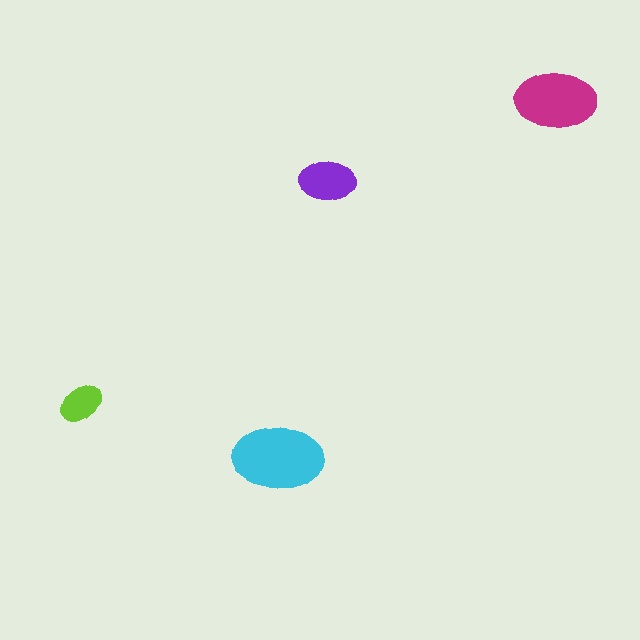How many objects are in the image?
There are 4 objects in the image.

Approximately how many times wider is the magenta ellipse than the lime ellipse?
About 2 times wider.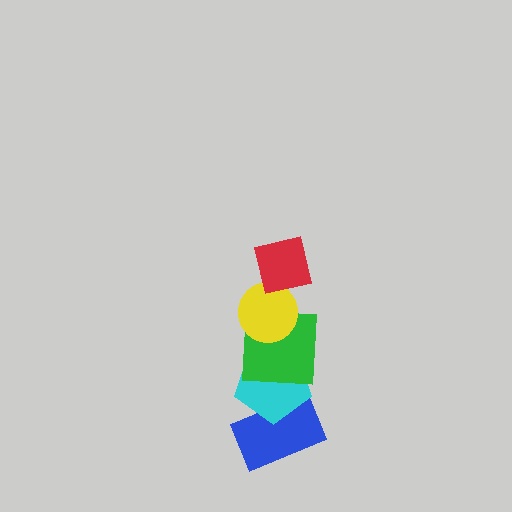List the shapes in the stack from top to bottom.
From top to bottom: the red square, the yellow circle, the green square, the cyan pentagon, the blue rectangle.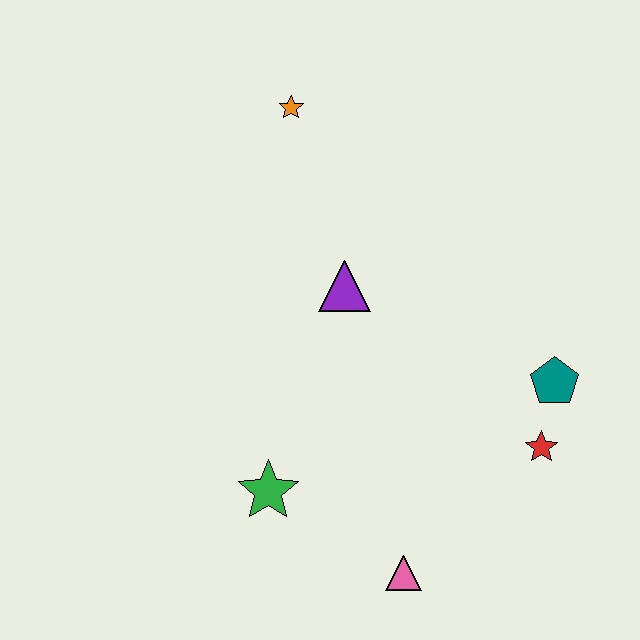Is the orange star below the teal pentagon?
No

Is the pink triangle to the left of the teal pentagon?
Yes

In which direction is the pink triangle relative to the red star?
The pink triangle is to the left of the red star.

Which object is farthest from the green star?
The orange star is farthest from the green star.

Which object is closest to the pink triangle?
The green star is closest to the pink triangle.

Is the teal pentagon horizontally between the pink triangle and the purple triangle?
No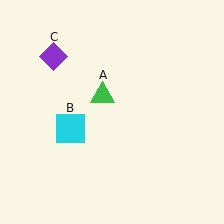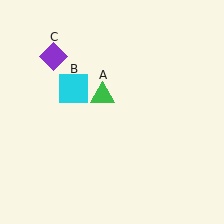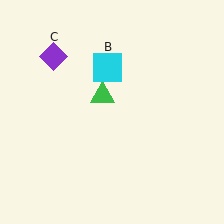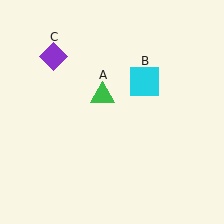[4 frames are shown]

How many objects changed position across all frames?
1 object changed position: cyan square (object B).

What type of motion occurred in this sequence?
The cyan square (object B) rotated clockwise around the center of the scene.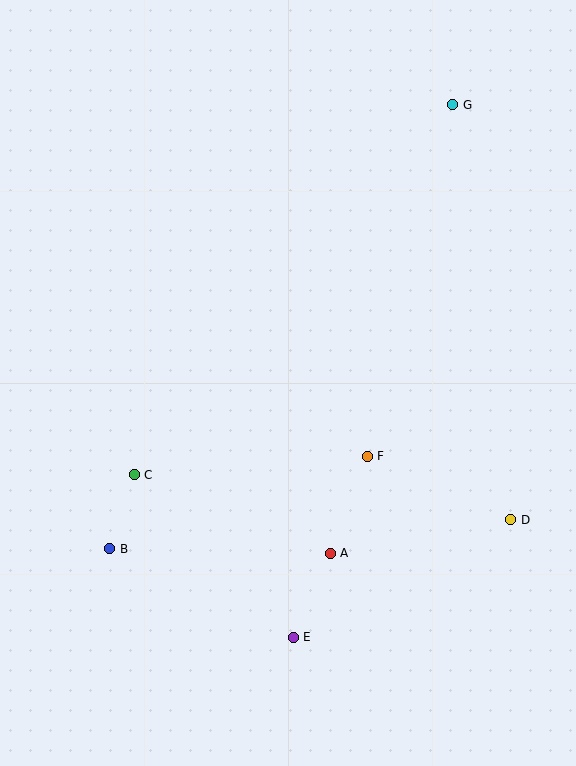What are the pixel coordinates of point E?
Point E is at (293, 637).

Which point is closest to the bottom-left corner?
Point B is closest to the bottom-left corner.